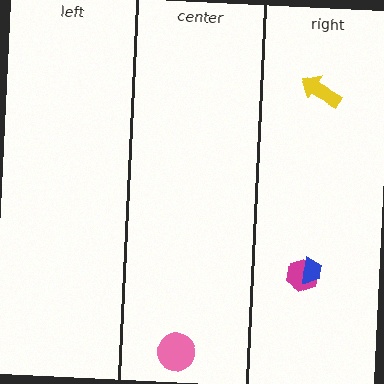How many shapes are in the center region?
1.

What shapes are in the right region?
The magenta hexagon, the yellow arrow, the blue trapezoid.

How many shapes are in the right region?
3.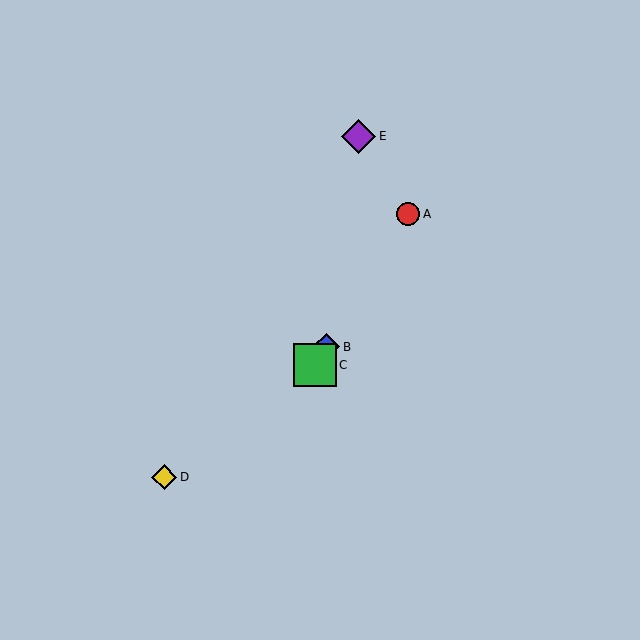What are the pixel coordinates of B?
Object B is at (326, 347).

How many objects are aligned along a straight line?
3 objects (A, B, C) are aligned along a straight line.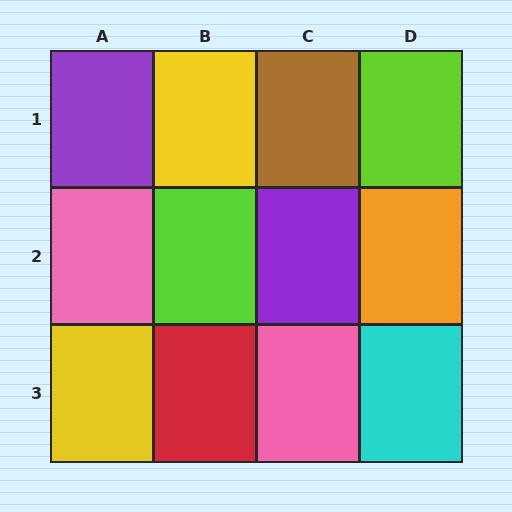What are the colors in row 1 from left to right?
Purple, yellow, brown, lime.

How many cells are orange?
1 cell is orange.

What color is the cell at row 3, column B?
Red.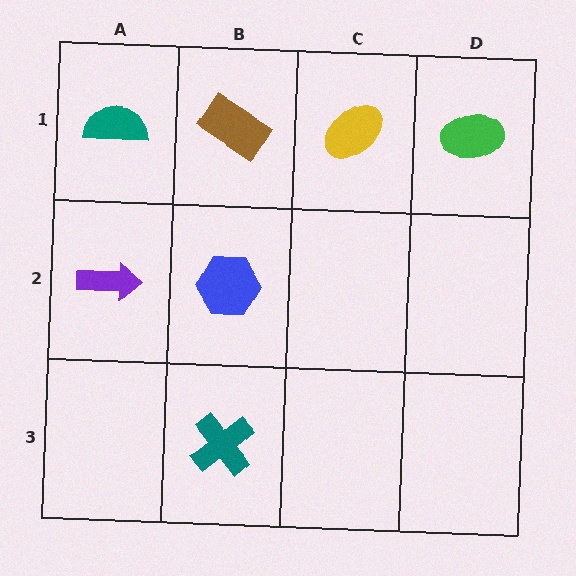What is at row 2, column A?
A purple arrow.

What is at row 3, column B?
A teal cross.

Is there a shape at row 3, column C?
No, that cell is empty.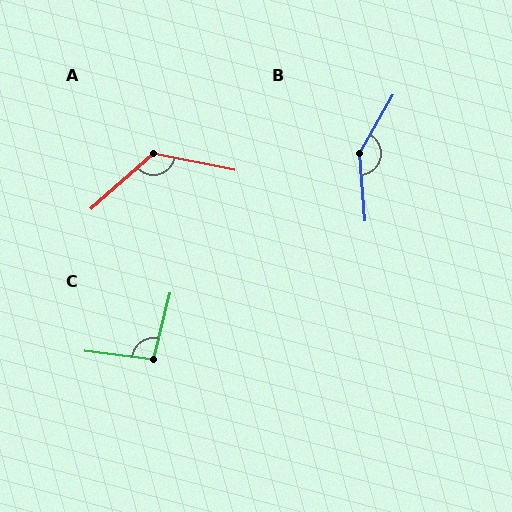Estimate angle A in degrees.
Approximately 126 degrees.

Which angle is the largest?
B, at approximately 145 degrees.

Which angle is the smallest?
C, at approximately 97 degrees.